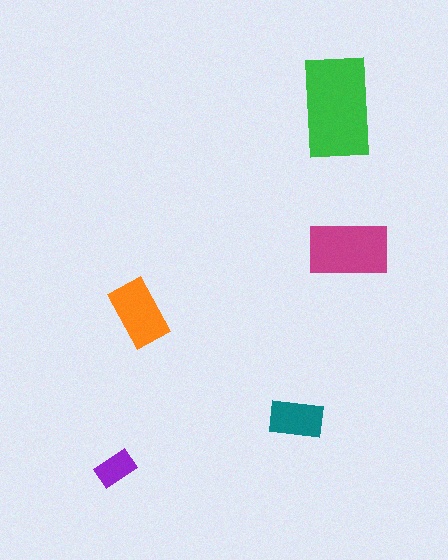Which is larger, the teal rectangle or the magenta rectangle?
The magenta one.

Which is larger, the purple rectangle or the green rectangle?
The green one.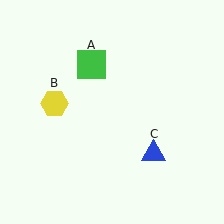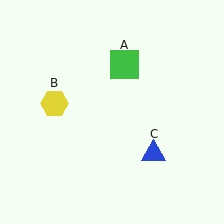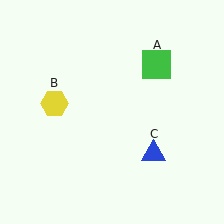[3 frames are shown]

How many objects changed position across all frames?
1 object changed position: green square (object A).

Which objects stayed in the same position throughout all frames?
Yellow hexagon (object B) and blue triangle (object C) remained stationary.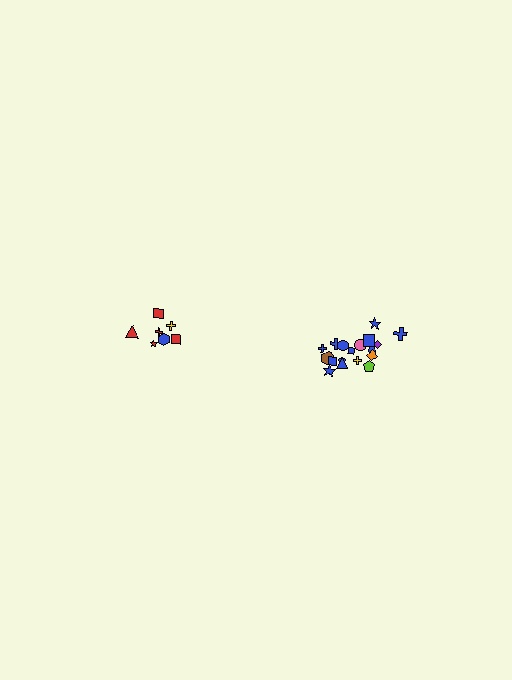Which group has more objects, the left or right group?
The right group.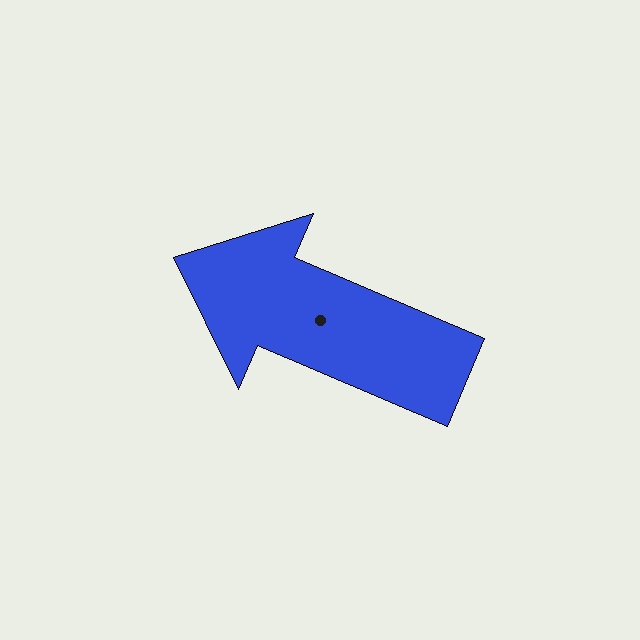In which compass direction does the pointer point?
Northwest.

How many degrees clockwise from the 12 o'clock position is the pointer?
Approximately 293 degrees.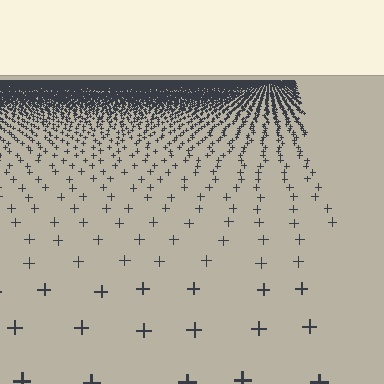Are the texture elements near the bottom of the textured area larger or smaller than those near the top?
Larger. Near the bottom, elements are closer to the viewer and appear at a bigger on-screen size.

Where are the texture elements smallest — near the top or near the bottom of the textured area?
Near the top.